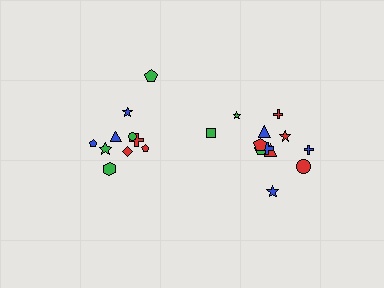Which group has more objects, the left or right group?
The right group.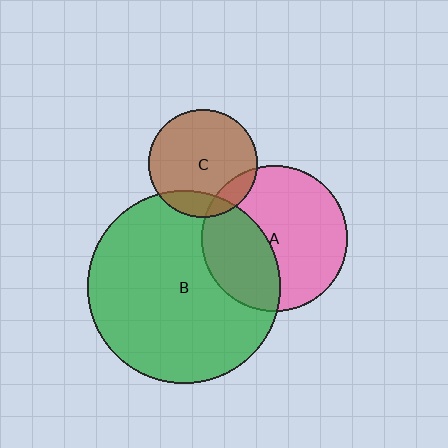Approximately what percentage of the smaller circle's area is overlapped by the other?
Approximately 15%.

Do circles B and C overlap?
Yes.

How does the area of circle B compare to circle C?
Approximately 3.2 times.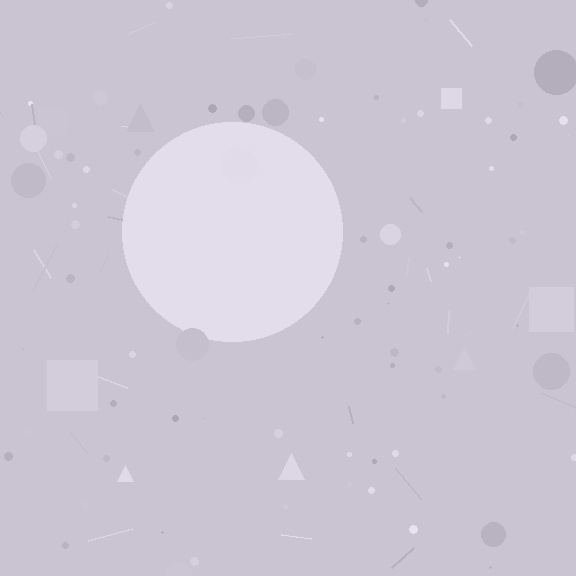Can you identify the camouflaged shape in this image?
The camouflaged shape is a circle.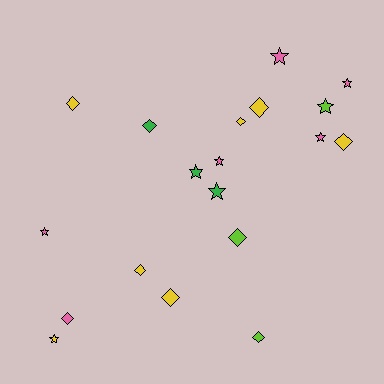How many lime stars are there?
There is 1 lime star.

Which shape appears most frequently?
Diamond, with 10 objects.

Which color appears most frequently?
Yellow, with 7 objects.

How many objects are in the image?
There are 19 objects.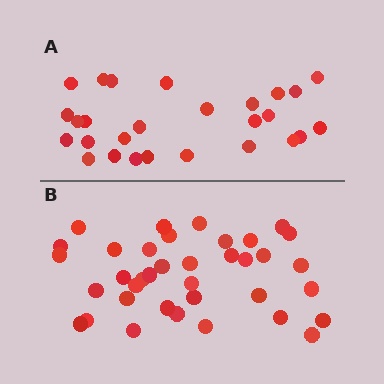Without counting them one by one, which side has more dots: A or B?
Region B (the bottom region) has more dots.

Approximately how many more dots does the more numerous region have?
Region B has roughly 10 or so more dots than region A.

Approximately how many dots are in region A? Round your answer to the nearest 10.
About 30 dots. (The exact count is 27, which rounds to 30.)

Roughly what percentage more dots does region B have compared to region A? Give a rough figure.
About 35% more.